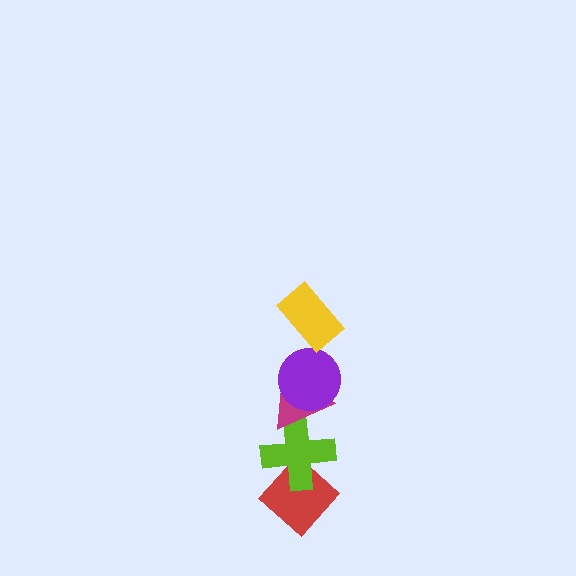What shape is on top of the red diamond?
The lime cross is on top of the red diamond.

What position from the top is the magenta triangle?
The magenta triangle is 3rd from the top.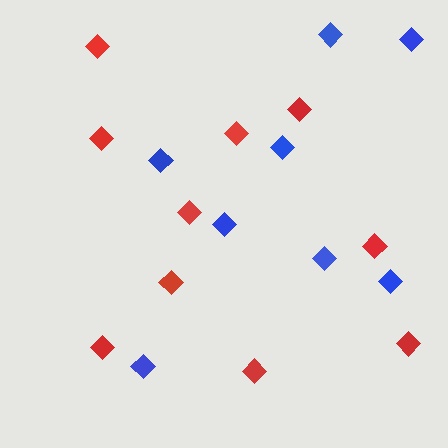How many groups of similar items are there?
There are 2 groups: one group of red diamonds (10) and one group of blue diamonds (8).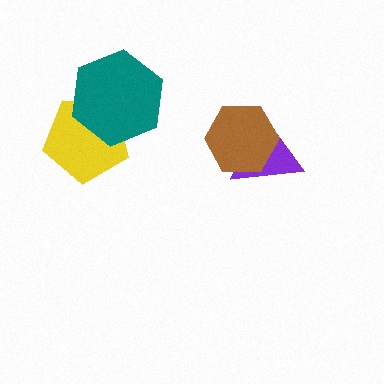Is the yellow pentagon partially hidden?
Yes, it is partially covered by another shape.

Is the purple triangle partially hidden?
Yes, it is partially covered by another shape.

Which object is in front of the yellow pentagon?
The teal hexagon is in front of the yellow pentagon.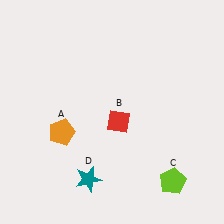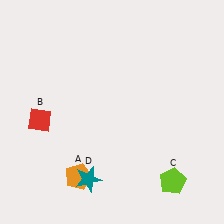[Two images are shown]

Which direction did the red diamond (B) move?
The red diamond (B) moved left.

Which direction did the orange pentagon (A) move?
The orange pentagon (A) moved down.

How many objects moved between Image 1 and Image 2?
2 objects moved between the two images.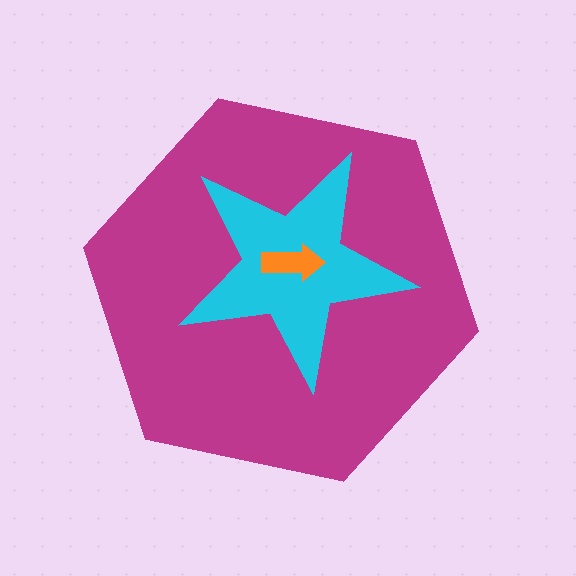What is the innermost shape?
The orange arrow.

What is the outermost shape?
The magenta hexagon.